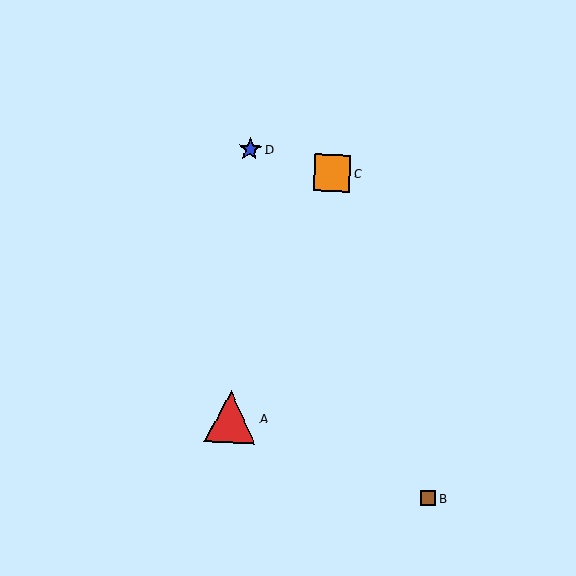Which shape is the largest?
The red triangle (labeled A) is the largest.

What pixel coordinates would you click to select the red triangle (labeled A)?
Click at (231, 417) to select the red triangle A.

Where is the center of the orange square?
The center of the orange square is at (332, 173).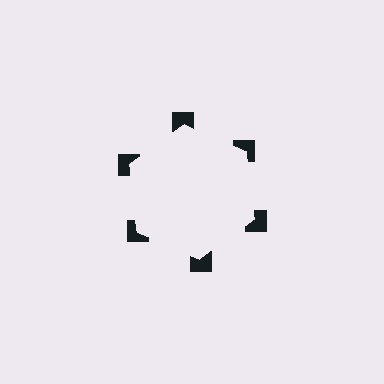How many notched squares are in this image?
There are 6 — one at each vertex of the illusory hexagon.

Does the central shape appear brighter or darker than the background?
It typically appears slightly brighter than the background, even though no actual brightness change is drawn.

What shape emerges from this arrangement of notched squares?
An illusory hexagon — its edges are inferred from the aligned wedge cuts in the notched squares, not physically drawn.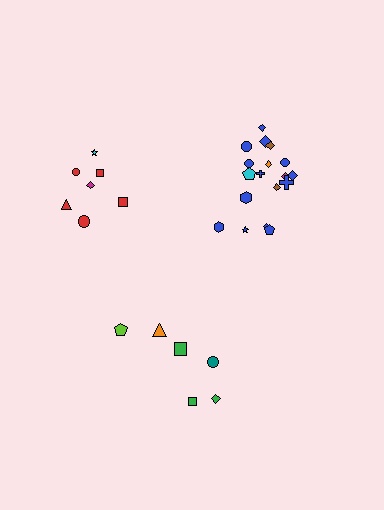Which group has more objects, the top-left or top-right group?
The top-right group.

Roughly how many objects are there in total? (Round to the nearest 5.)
Roughly 30 objects in total.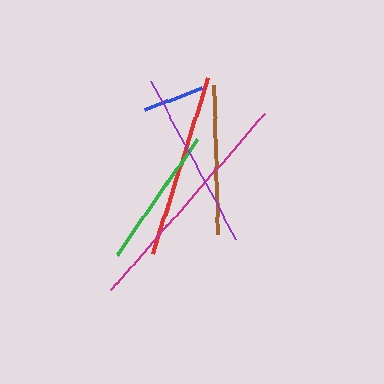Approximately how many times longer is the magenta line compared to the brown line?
The magenta line is approximately 1.6 times the length of the brown line.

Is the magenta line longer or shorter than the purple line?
The magenta line is longer than the purple line.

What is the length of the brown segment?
The brown segment is approximately 148 pixels long.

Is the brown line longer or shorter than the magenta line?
The magenta line is longer than the brown line.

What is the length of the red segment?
The red segment is approximately 184 pixels long.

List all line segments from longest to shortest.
From longest to shortest: magenta, red, purple, brown, green, blue.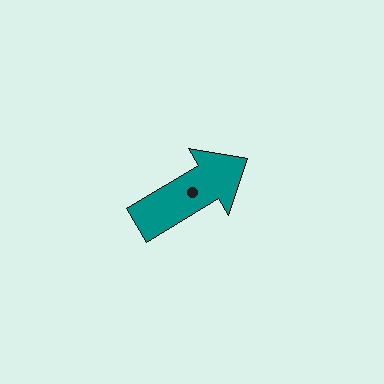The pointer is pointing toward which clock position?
Roughly 2 o'clock.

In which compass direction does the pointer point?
Northeast.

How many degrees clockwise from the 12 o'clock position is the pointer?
Approximately 59 degrees.